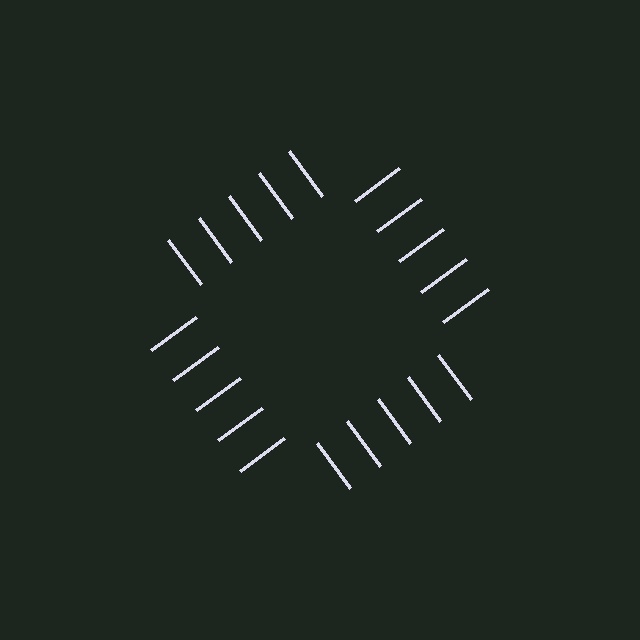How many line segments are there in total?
20 — 5 along each of the 4 edges.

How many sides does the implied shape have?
4 sides — the line-ends trace a square.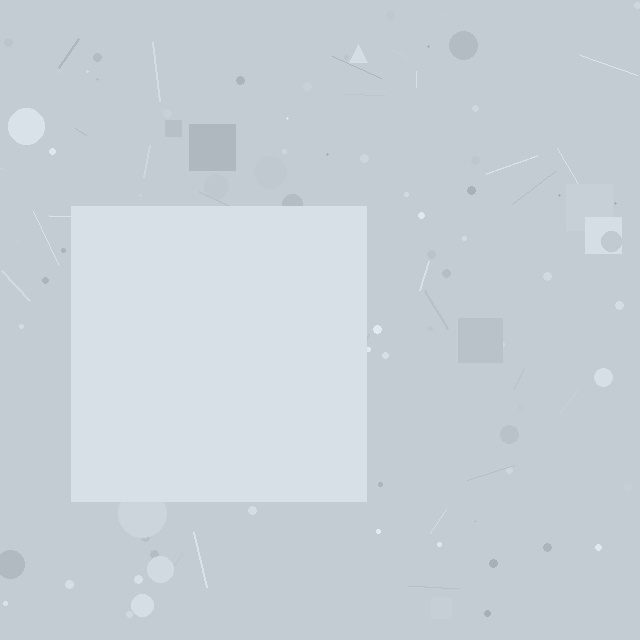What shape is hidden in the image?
A square is hidden in the image.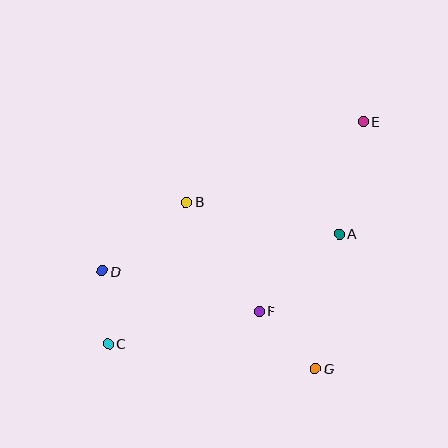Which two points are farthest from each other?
Points C and E are farthest from each other.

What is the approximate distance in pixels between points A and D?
The distance between A and D is approximately 240 pixels.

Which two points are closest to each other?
Points C and D are closest to each other.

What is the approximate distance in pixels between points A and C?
The distance between A and C is approximately 256 pixels.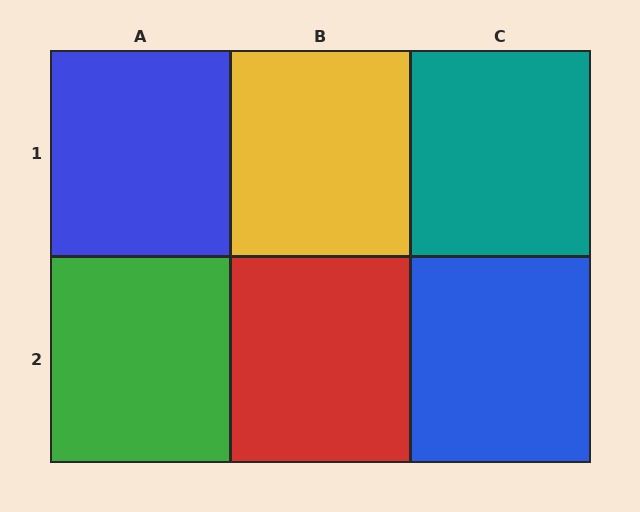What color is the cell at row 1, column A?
Blue.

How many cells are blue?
2 cells are blue.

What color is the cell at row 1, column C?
Teal.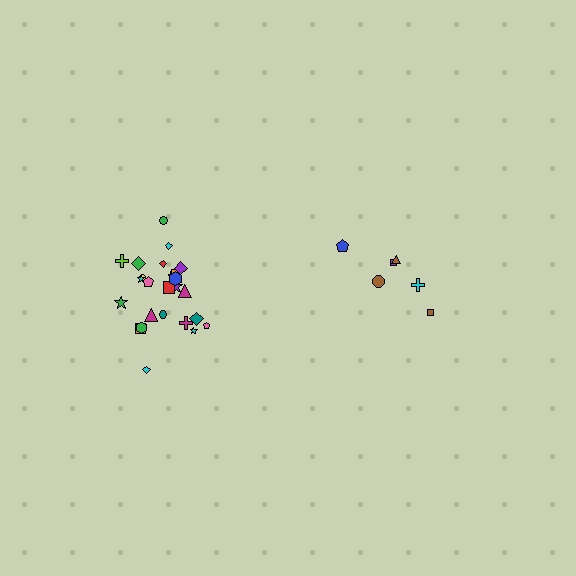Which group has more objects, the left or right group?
The left group.